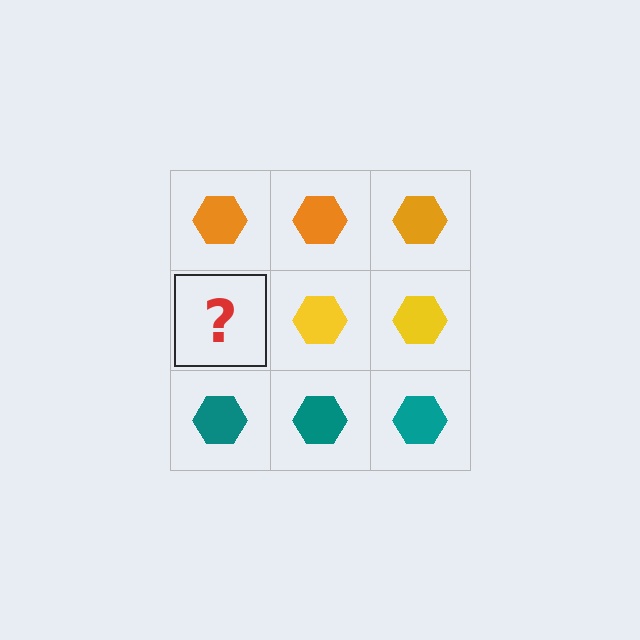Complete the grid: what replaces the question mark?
The question mark should be replaced with a yellow hexagon.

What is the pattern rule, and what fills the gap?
The rule is that each row has a consistent color. The gap should be filled with a yellow hexagon.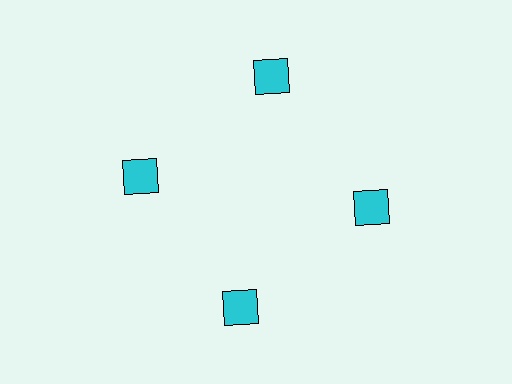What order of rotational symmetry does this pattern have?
This pattern has 4-fold rotational symmetry.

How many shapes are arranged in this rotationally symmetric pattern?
There are 4 shapes, arranged in 4 groups of 1.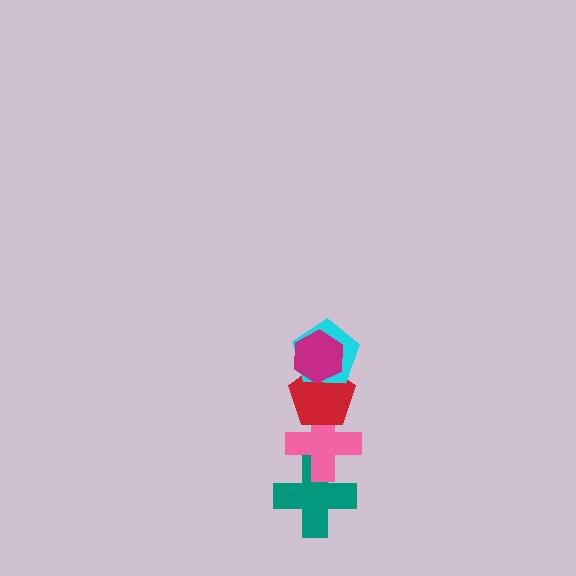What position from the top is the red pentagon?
The red pentagon is 3rd from the top.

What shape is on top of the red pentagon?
The cyan pentagon is on top of the red pentagon.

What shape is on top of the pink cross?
The red pentagon is on top of the pink cross.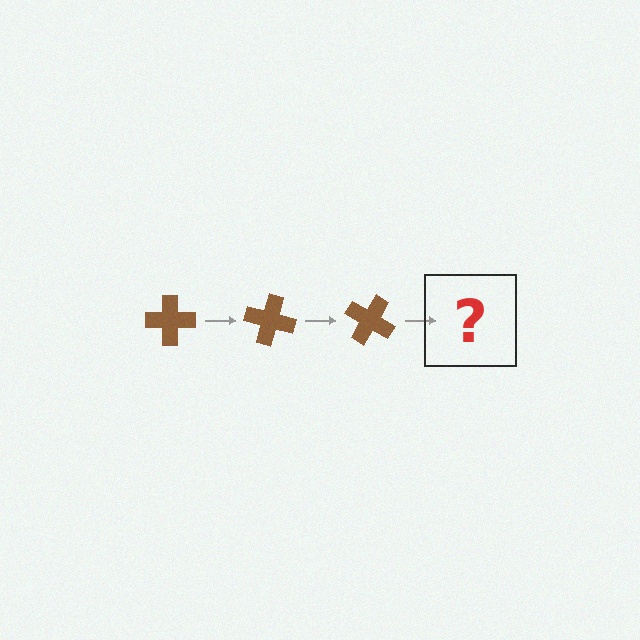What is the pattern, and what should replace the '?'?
The pattern is that the cross rotates 15 degrees each step. The '?' should be a brown cross rotated 45 degrees.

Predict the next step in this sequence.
The next step is a brown cross rotated 45 degrees.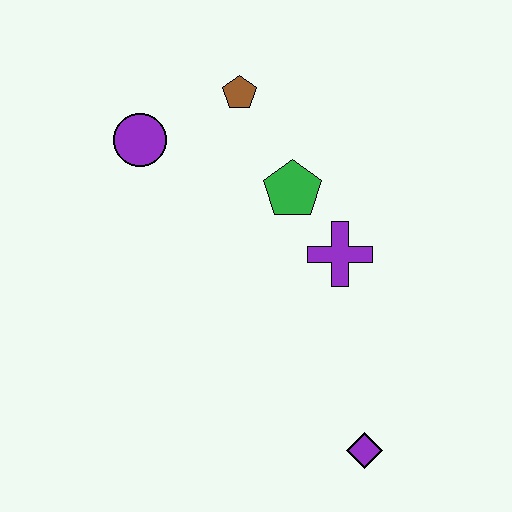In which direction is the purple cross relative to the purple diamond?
The purple cross is above the purple diamond.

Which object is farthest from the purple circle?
The purple diamond is farthest from the purple circle.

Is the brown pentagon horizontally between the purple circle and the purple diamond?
Yes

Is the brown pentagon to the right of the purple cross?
No